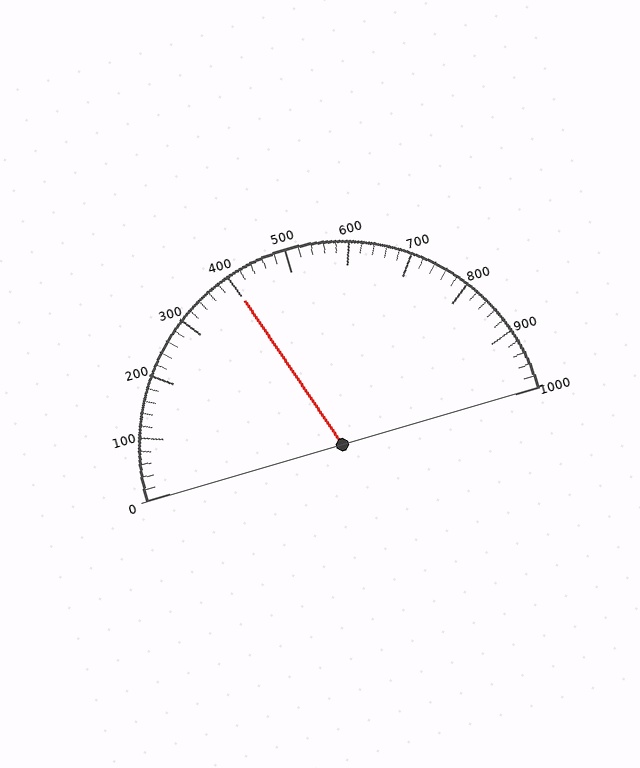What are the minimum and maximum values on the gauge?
The gauge ranges from 0 to 1000.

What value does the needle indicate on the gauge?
The needle indicates approximately 400.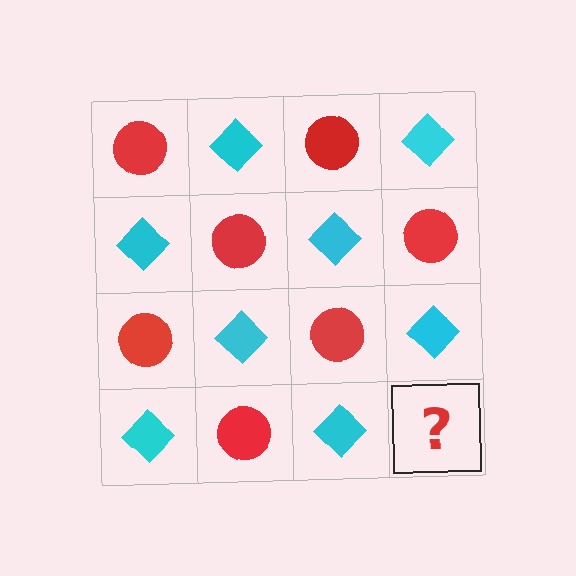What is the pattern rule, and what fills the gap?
The rule is that it alternates red circle and cyan diamond in a checkerboard pattern. The gap should be filled with a red circle.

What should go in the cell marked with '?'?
The missing cell should contain a red circle.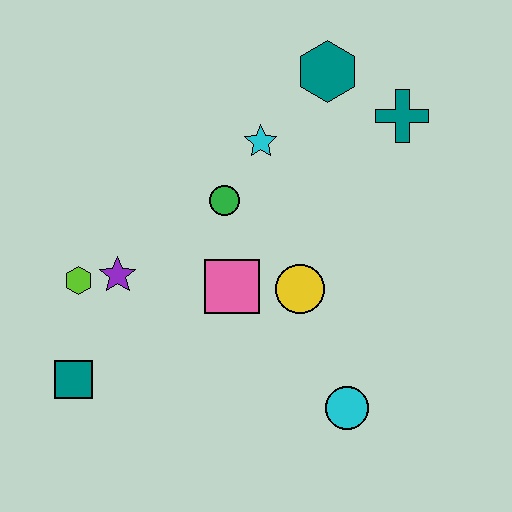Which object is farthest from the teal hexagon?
The teal square is farthest from the teal hexagon.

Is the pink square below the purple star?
Yes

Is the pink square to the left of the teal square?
No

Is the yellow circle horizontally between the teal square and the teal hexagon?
Yes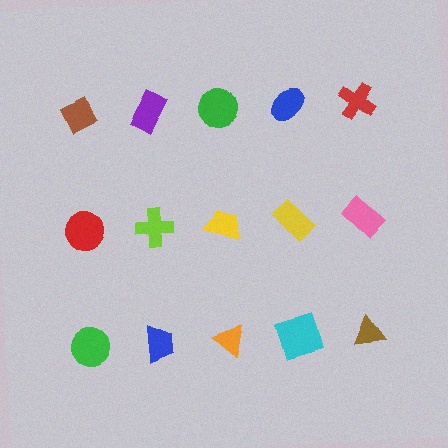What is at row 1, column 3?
A green circle.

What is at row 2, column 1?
A red circle.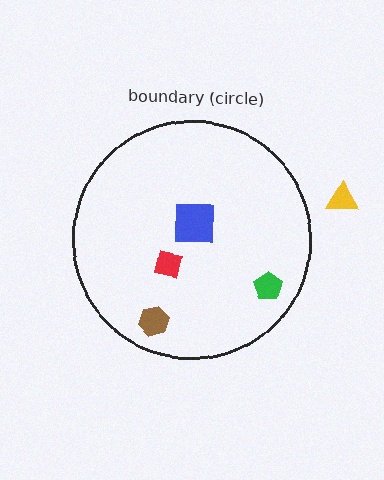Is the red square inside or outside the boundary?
Inside.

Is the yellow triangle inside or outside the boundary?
Outside.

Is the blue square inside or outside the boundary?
Inside.